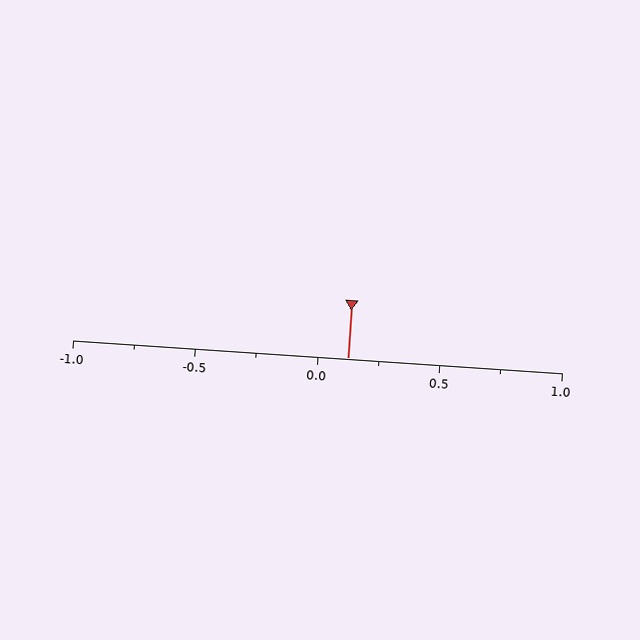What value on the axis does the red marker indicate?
The marker indicates approximately 0.12.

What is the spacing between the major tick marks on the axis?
The major ticks are spaced 0.5 apart.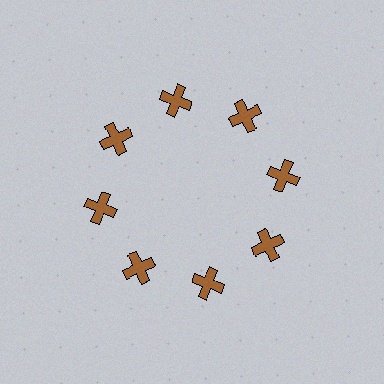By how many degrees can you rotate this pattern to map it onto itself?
The pattern maps onto itself every 45 degrees of rotation.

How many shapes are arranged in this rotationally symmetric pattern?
There are 8 shapes, arranged in 8 groups of 1.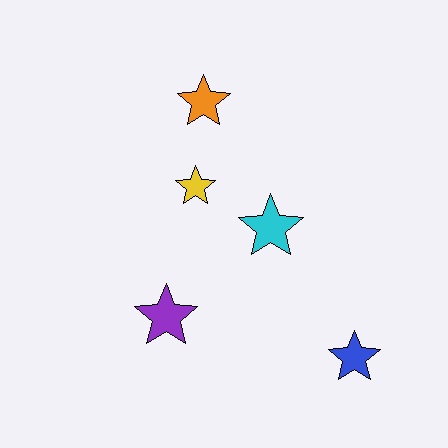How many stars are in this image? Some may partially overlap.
There are 5 stars.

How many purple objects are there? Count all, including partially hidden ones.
There is 1 purple object.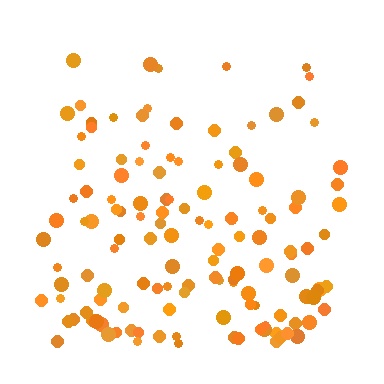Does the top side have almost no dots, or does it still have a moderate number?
Still a moderate number, just noticeably fewer than the bottom.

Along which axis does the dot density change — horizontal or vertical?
Vertical.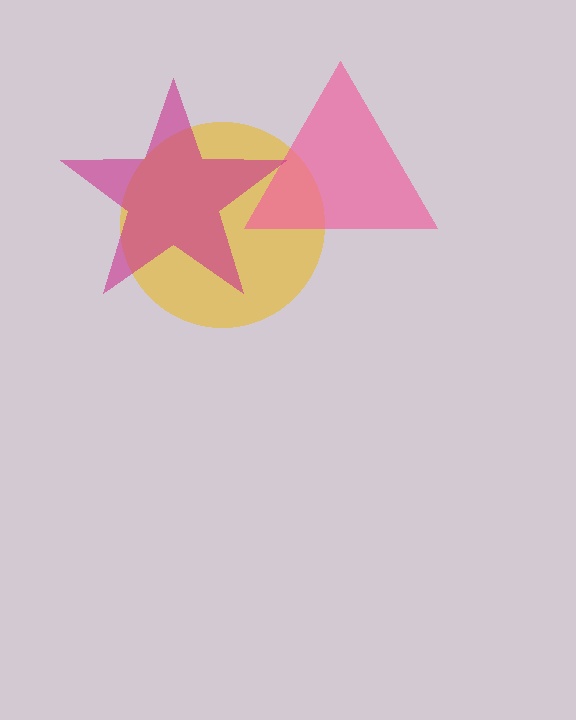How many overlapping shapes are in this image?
There are 3 overlapping shapes in the image.